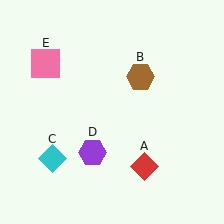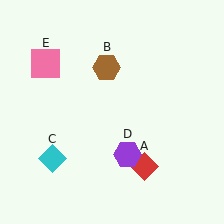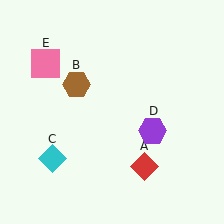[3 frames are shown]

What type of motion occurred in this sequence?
The brown hexagon (object B), purple hexagon (object D) rotated counterclockwise around the center of the scene.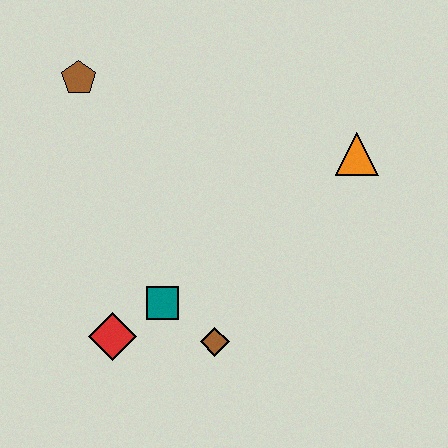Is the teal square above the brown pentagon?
No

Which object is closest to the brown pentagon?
The teal square is closest to the brown pentagon.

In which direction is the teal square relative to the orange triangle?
The teal square is to the left of the orange triangle.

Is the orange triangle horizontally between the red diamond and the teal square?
No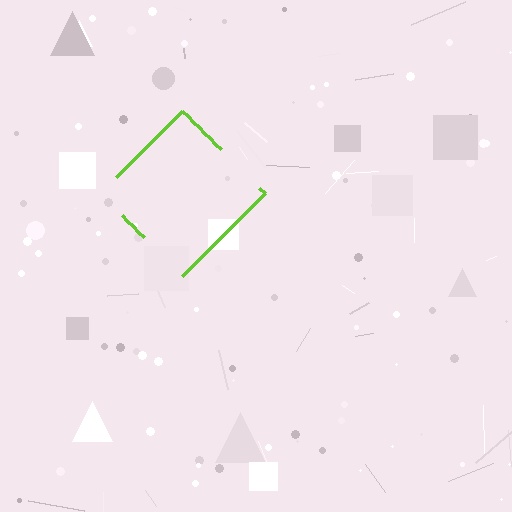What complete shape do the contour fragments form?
The contour fragments form a diamond.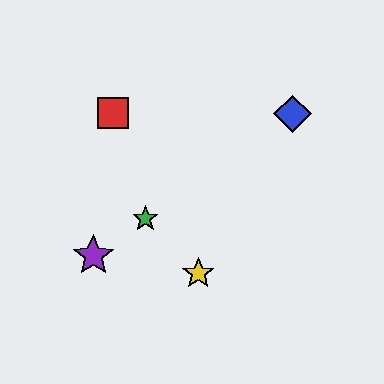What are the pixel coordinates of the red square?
The red square is at (113, 113).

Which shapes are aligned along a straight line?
The blue diamond, the green star, the purple star are aligned along a straight line.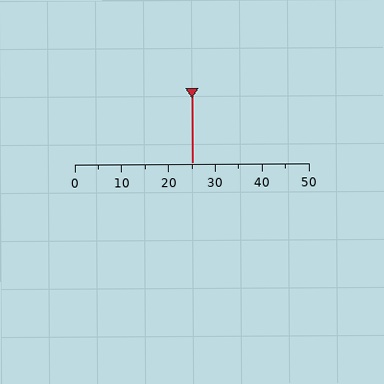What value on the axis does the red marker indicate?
The marker indicates approximately 25.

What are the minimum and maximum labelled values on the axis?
The axis runs from 0 to 50.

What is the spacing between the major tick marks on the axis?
The major ticks are spaced 10 apart.